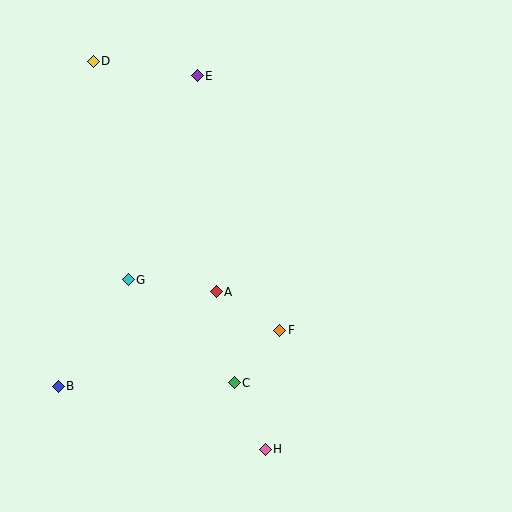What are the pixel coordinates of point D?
Point D is at (93, 61).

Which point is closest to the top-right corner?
Point E is closest to the top-right corner.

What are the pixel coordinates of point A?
Point A is at (216, 292).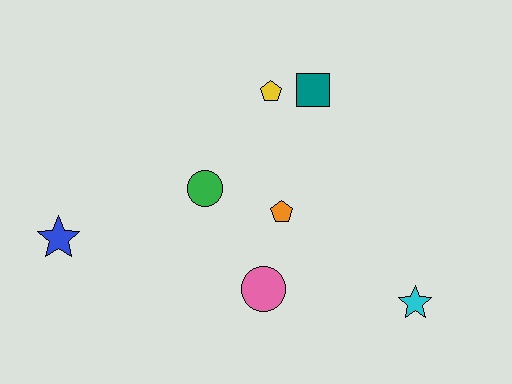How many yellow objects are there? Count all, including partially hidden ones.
There is 1 yellow object.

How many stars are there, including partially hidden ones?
There are 2 stars.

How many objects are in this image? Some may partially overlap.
There are 7 objects.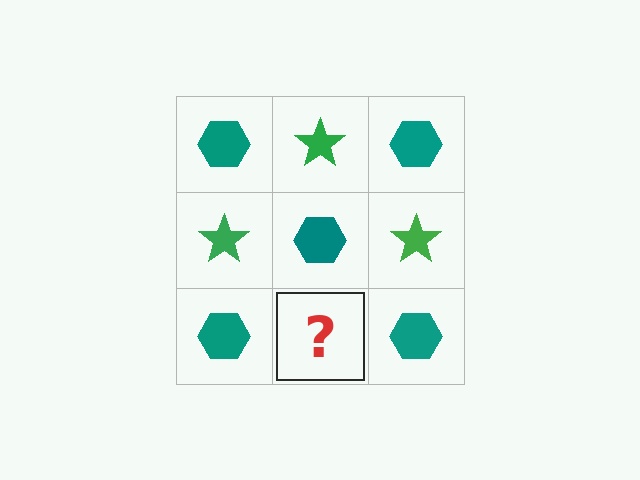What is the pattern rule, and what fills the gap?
The rule is that it alternates teal hexagon and green star in a checkerboard pattern. The gap should be filled with a green star.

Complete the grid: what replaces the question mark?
The question mark should be replaced with a green star.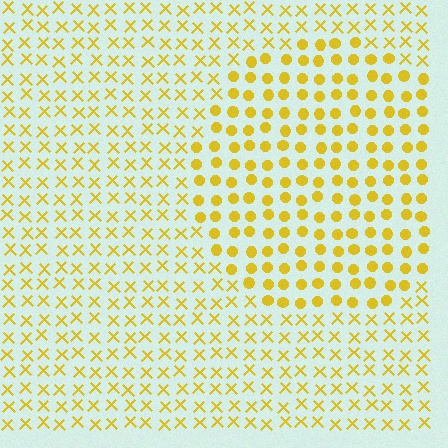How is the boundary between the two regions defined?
The boundary is defined by a change in element shape: circles inside vs. X marks outside. All elements share the same color and spacing.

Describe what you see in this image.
The image is filled with small yellow elements arranged in a uniform grid. A circle-shaped region contains circles, while the surrounding area contains X marks. The boundary is defined purely by the change in element shape.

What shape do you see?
I see a circle.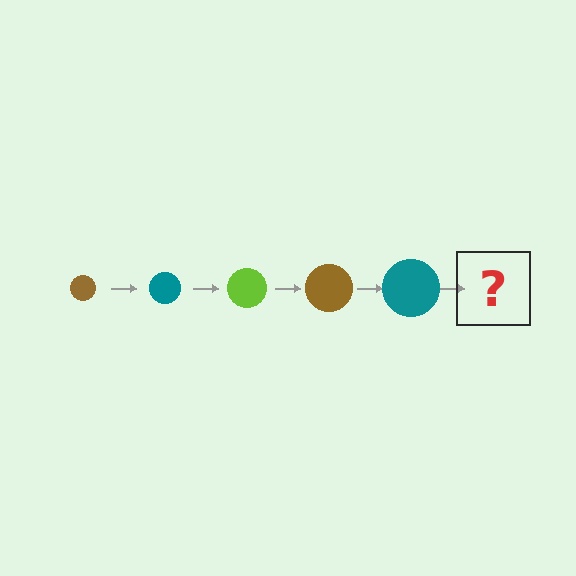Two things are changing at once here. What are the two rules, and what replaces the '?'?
The two rules are that the circle grows larger each step and the color cycles through brown, teal, and lime. The '?' should be a lime circle, larger than the previous one.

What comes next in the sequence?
The next element should be a lime circle, larger than the previous one.